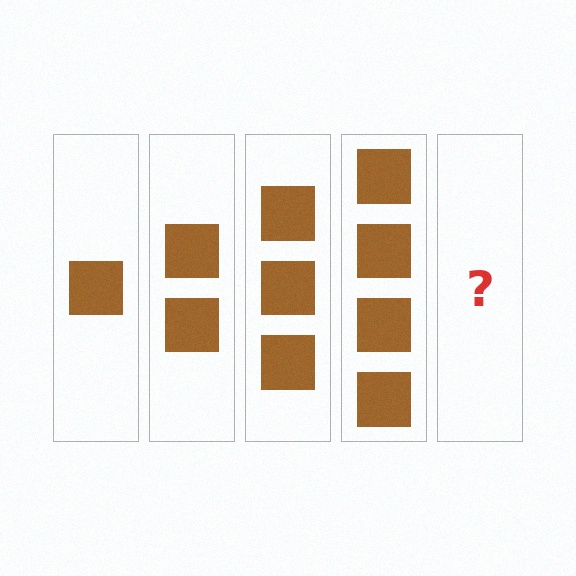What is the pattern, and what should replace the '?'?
The pattern is that each step adds one more square. The '?' should be 5 squares.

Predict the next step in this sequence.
The next step is 5 squares.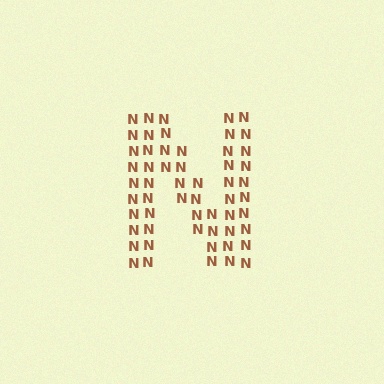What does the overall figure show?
The overall figure shows the letter N.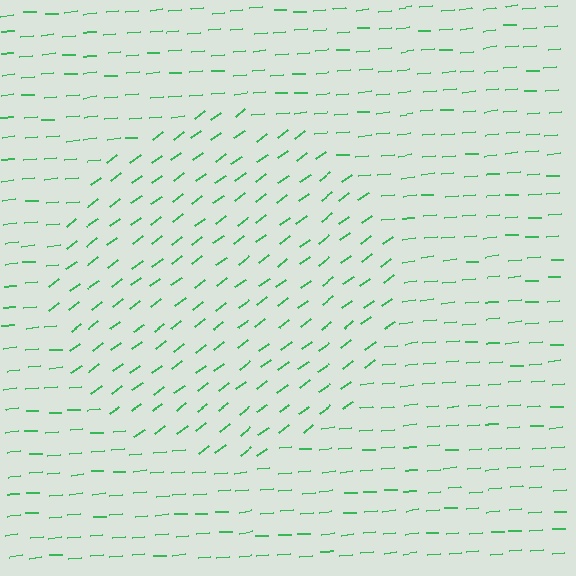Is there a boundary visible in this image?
Yes, there is a texture boundary formed by a change in line orientation.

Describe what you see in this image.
The image is filled with small green line segments. A circle region in the image has lines oriented differently from the surrounding lines, creating a visible texture boundary.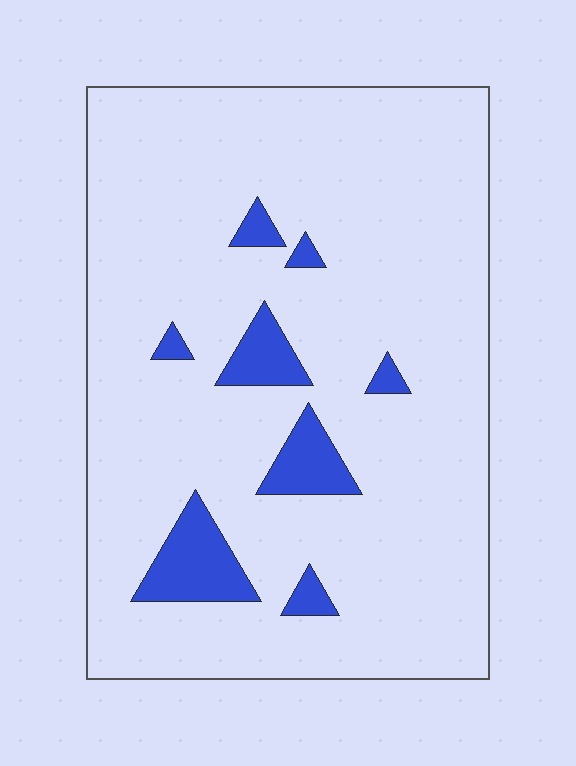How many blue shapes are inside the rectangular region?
8.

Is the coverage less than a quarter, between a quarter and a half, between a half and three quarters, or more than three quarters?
Less than a quarter.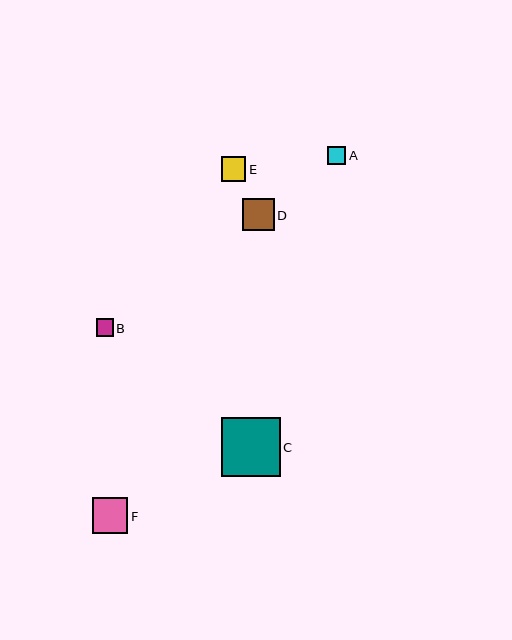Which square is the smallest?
Square B is the smallest with a size of approximately 17 pixels.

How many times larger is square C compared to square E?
Square C is approximately 2.4 times the size of square E.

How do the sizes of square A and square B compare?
Square A and square B are approximately the same size.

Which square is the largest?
Square C is the largest with a size of approximately 59 pixels.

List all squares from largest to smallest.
From largest to smallest: C, F, D, E, A, B.